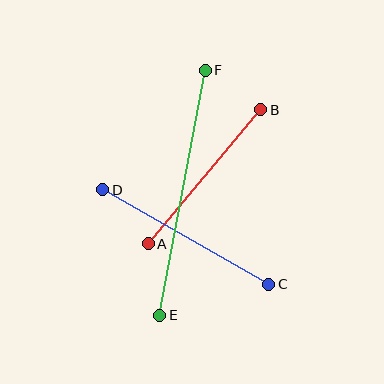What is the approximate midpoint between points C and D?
The midpoint is at approximately (186, 237) pixels.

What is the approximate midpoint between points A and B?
The midpoint is at approximately (205, 177) pixels.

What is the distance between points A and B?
The distance is approximately 175 pixels.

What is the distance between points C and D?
The distance is approximately 191 pixels.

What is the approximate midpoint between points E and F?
The midpoint is at approximately (183, 193) pixels.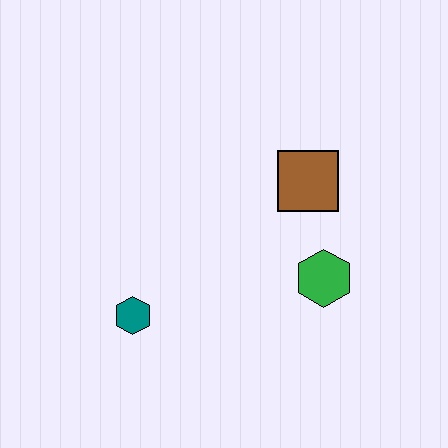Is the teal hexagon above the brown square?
No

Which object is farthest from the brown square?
The teal hexagon is farthest from the brown square.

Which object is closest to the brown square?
The green hexagon is closest to the brown square.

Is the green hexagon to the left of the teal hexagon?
No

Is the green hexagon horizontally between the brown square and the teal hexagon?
No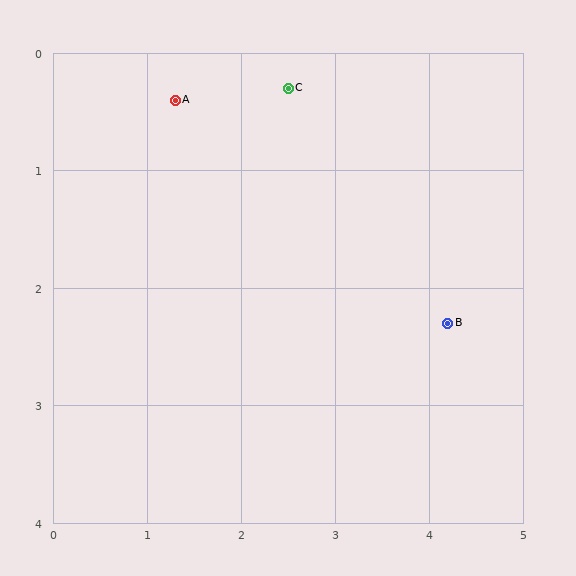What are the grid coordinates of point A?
Point A is at approximately (1.3, 0.4).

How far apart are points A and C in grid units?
Points A and C are about 1.2 grid units apart.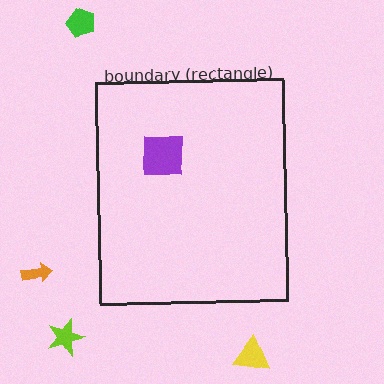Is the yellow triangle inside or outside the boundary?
Outside.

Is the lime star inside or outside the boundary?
Outside.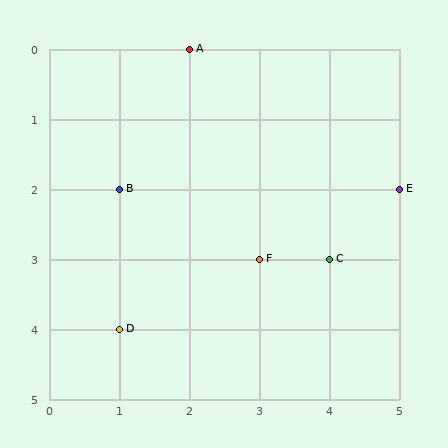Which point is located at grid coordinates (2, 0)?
Point A is at (2, 0).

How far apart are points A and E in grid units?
Points A and E are 3 columns and 2 rows apart (about 3.6 grid units diagonally).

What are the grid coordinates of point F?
Point F is at grid coordinates (3, 3).